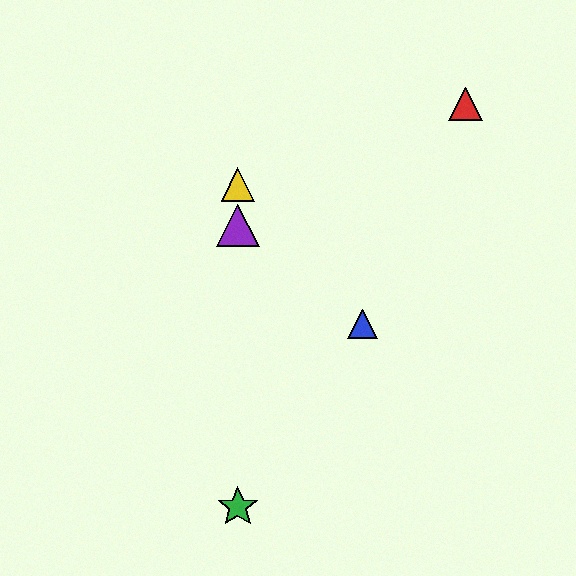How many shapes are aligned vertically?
3 shapes (the green star, the yellow triangle, the purple triangle) are aligned vertically.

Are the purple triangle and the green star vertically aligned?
Yes, both are at x≈238.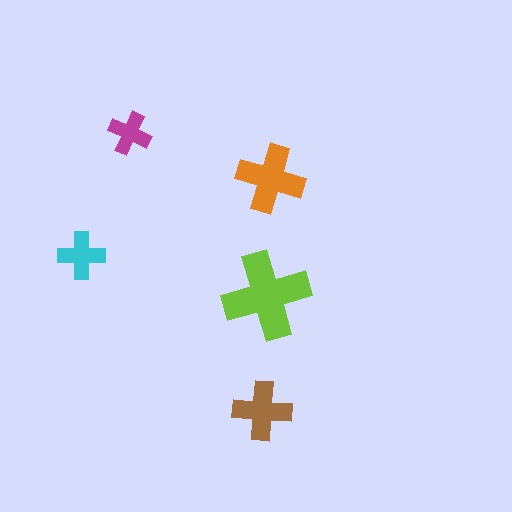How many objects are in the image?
There are 5 objects in the image.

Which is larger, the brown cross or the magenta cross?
The brown one.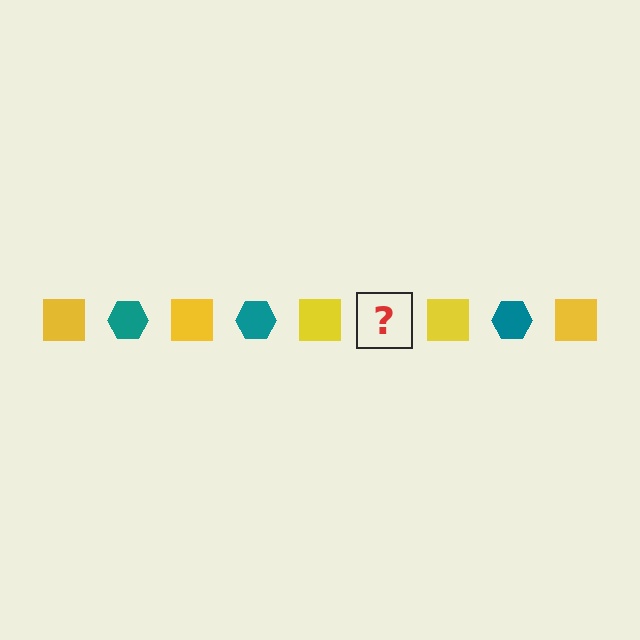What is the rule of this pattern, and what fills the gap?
The rule is that the pattern alternates between yellow square and teal hexagon. The gap should be filled with a teal hexagon.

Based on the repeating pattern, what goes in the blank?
The blank should be a teal hexagon.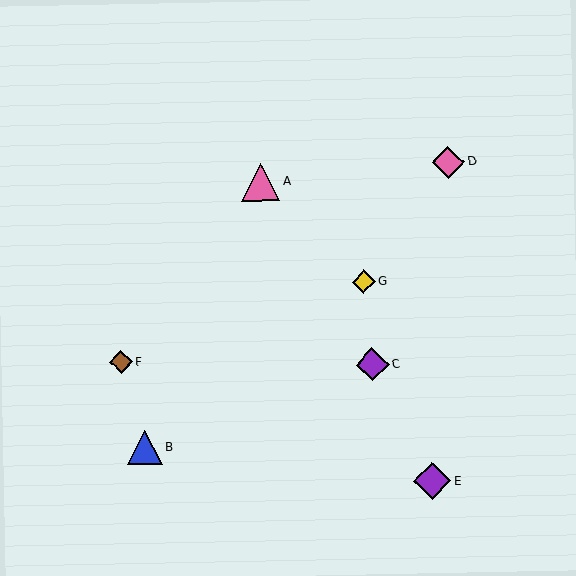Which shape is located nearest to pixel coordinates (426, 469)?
The purple diamond (labeled E) at (432, 481) is nearest to that location.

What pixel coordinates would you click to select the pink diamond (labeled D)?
Click at (448, 162) to select the pink diamond D.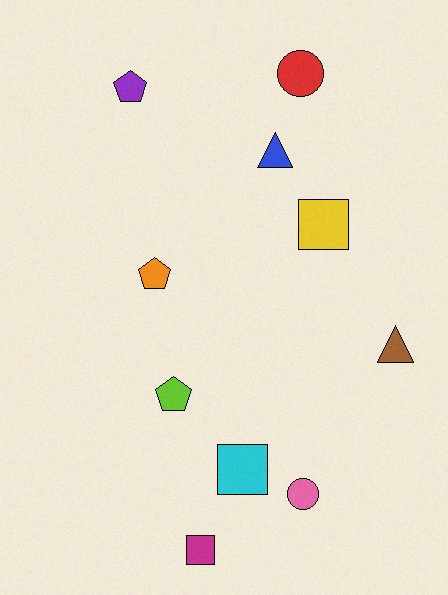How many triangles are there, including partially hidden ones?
There are 2 triangles.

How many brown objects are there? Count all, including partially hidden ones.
There is 1 brown object.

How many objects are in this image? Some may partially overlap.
There are 10 objects.